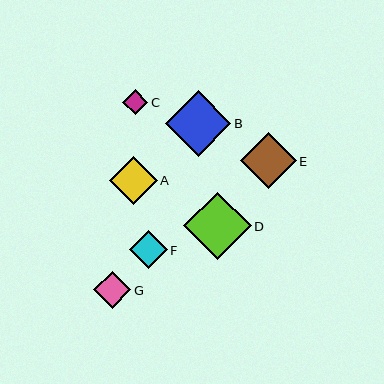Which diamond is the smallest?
Diamond C is the smallest with a size of approximately 25 pixels.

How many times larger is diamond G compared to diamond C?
Diamond G is approximately 1.5 times the size of diamond C.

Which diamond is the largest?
Diamond D is the largest with a size of approximately 67 pixels.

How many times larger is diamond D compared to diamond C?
Diamond D is approximately 2.7 times the size of diamond C.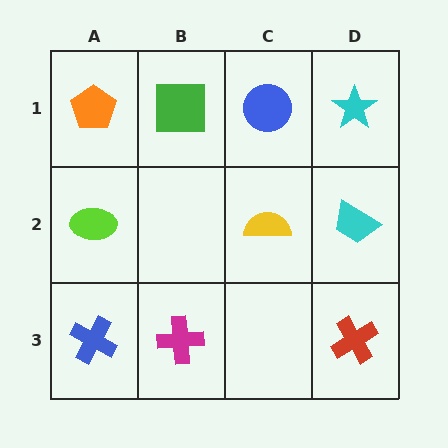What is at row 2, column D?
A cyan trapezoid.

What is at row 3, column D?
A red cross.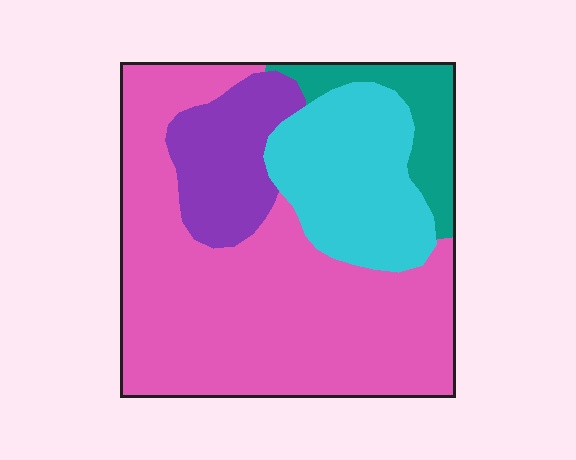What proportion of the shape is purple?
Purple covers 14% of the shape.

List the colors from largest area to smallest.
From largest to smallest: pink, cyan, purple, teal.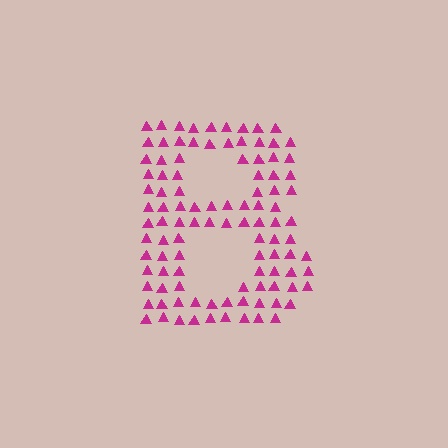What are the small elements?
The small elements are triangles.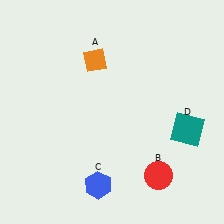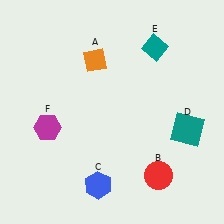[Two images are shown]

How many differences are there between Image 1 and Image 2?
There are 2 differences between the two images.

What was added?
A teal diamond (E), a magenta hexagon (F) were added in Image 2.